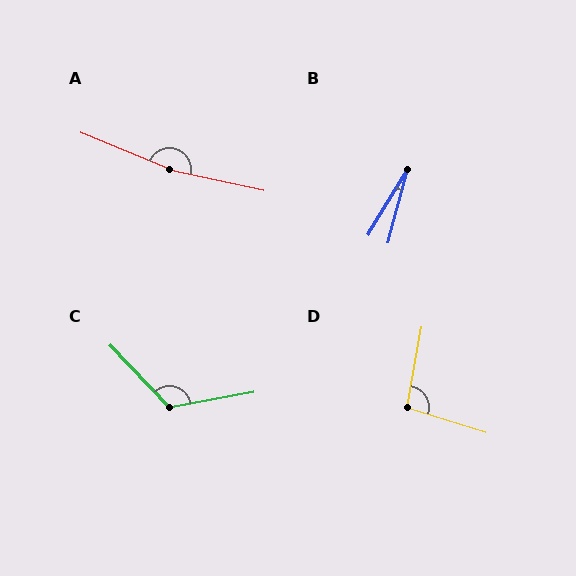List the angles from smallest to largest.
B (16°), D (97°), C (123°), A (170°).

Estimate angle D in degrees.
Approximately 97 degrees.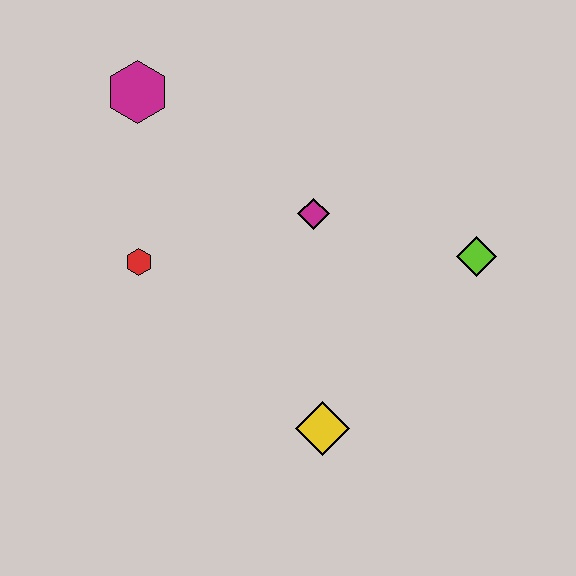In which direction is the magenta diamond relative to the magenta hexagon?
The magenta diamond is to the right of the magenta hexagon.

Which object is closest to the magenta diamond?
The lime diamond is closest to the magenta diamond.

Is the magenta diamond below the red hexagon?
No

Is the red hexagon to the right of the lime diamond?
No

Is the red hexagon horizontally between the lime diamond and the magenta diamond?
No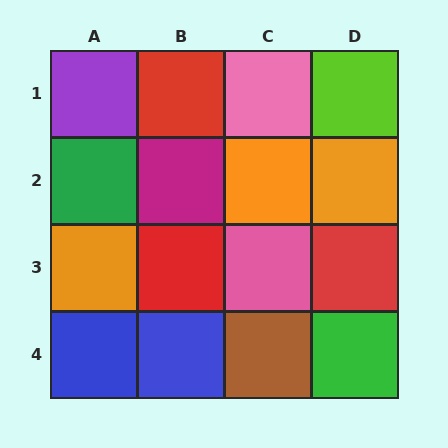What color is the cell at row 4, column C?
Brown.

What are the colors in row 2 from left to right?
Green, magenta, orange, orange.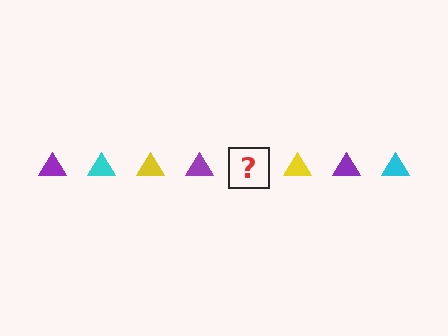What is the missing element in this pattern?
The missing element is a cyan triangle.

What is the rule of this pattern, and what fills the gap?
The rule is that the pattern cycles through purple, cyan, yellow triangles. The gap should be filled with a cyan triangle.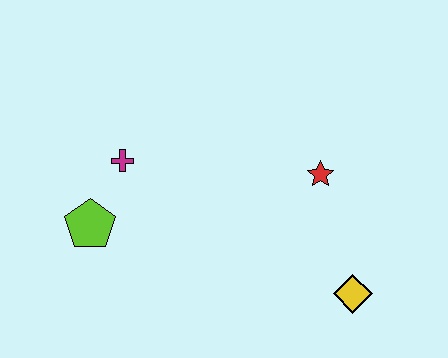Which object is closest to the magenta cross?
The lime pentagon is closest to the magenta cross.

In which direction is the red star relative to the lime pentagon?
The red star is to the right of the lime pentagon.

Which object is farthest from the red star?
The lime pentagon is farthest from the red star.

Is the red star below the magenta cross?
Yes